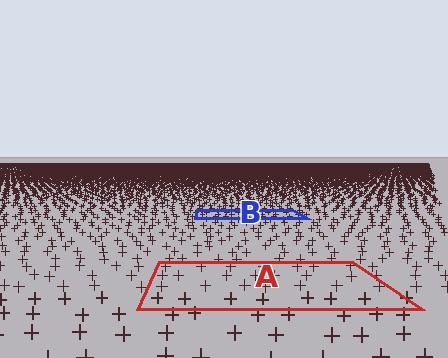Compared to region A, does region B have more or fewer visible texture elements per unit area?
Region B has more texture elements per unit area — they are packed more densely because it is farther away.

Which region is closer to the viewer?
Region A is closer. The texture elements there are larger and more spread out.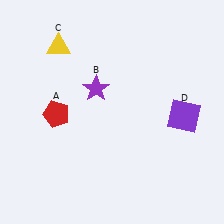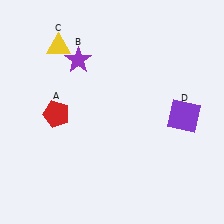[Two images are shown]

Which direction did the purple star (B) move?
The purple star (B) moved up.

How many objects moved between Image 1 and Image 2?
1 object moved between the two images.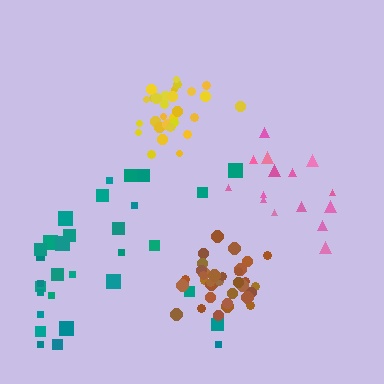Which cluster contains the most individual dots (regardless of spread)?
Brown (34).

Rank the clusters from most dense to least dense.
brown, yellow, pink, teal.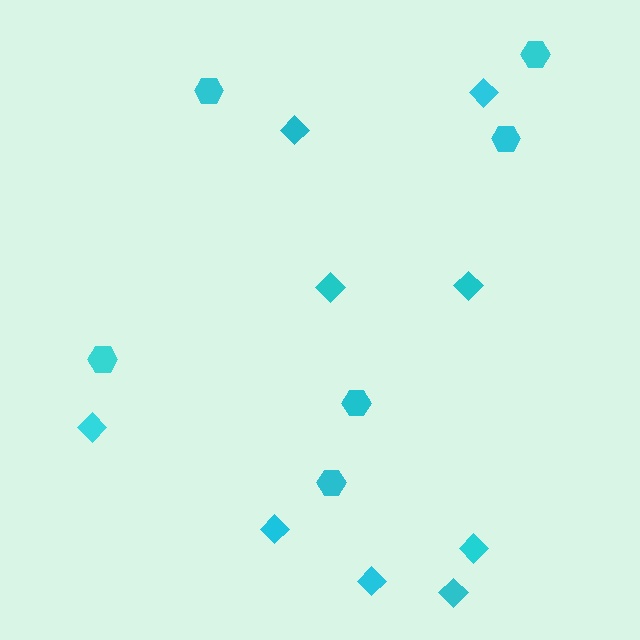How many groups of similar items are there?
There are 2 groups: one group of hexagons (6) and one group of diamonds (9).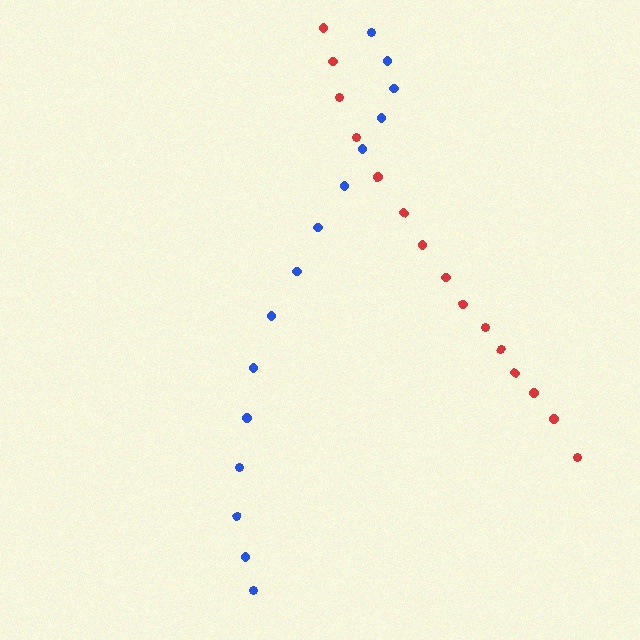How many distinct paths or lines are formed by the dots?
There are 2 distinct paths.